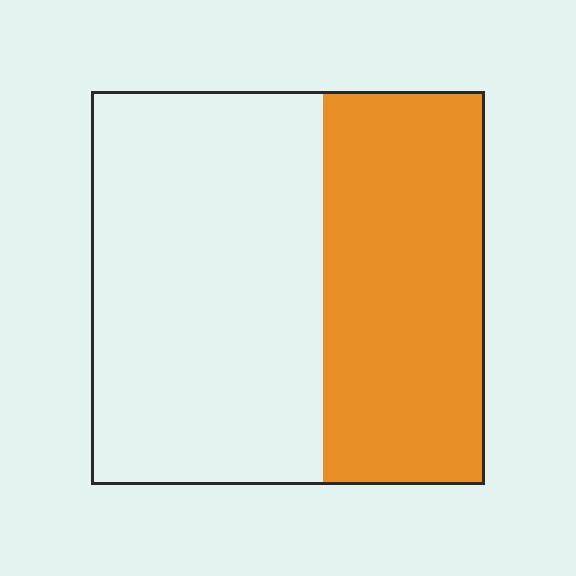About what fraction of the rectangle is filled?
About two fifths (2/5).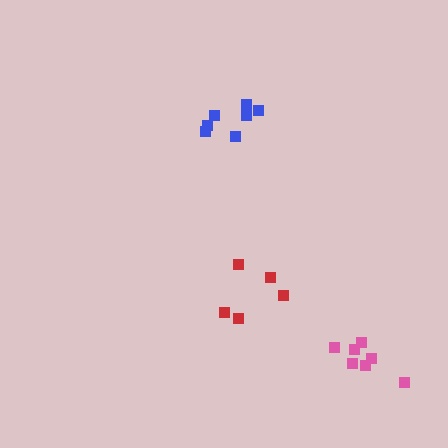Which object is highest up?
The blue cluster is topmost.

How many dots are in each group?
Group 1: 5 dots, Group 2: 7 dots, Group 3: 7 dots (19 total).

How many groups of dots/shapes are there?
There are 3 groups.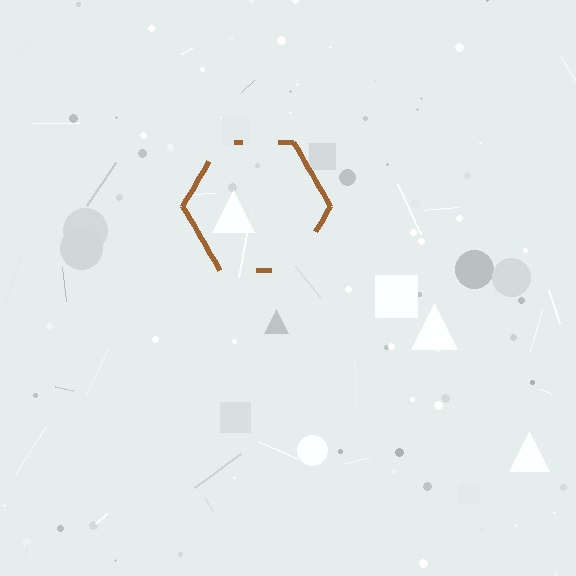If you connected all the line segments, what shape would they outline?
They would outline a hexagon.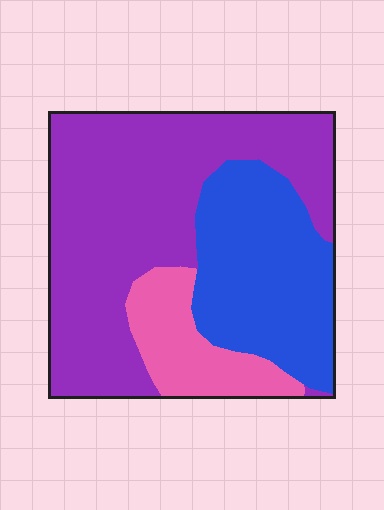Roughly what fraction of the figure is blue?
Blue covers around 30% of the figure.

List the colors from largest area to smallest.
From largest to smallest: purple, blue, pink.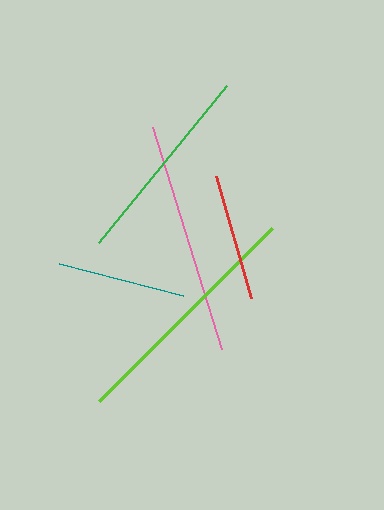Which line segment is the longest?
The lime line is the longest at approximately 244 pixels.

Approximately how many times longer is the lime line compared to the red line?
The lime line is approximately 1.9 times the length of the red line.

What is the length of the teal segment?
The teal segment is approximately 129 pixels long.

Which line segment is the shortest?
The red line is the shortest at approximately 127 pixels.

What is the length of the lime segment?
The lime segment is approximately 244 pixels long.